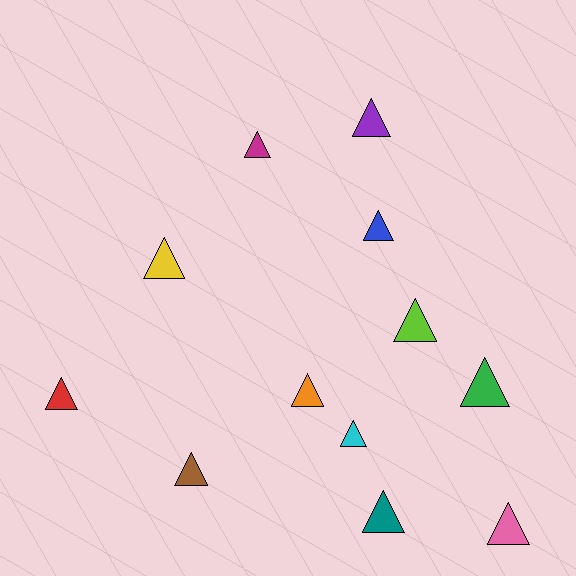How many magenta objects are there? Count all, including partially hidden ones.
There is 1 magenta object.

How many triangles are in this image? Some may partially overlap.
There are 12 triangles.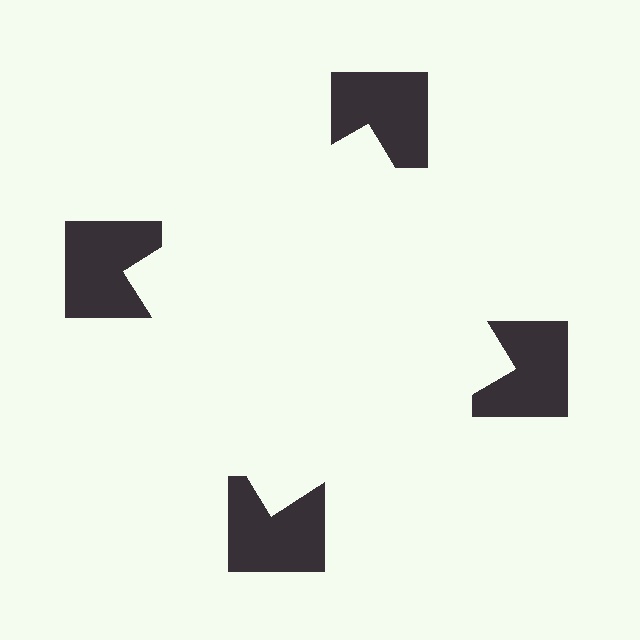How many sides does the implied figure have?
4 sides.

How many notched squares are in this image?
There are 4 — one at each vertex of the illusory square.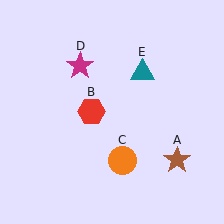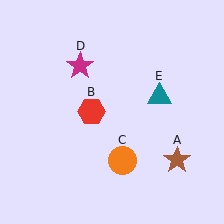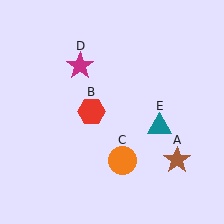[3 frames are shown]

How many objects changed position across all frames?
1 object changed position: teal triangle (object E).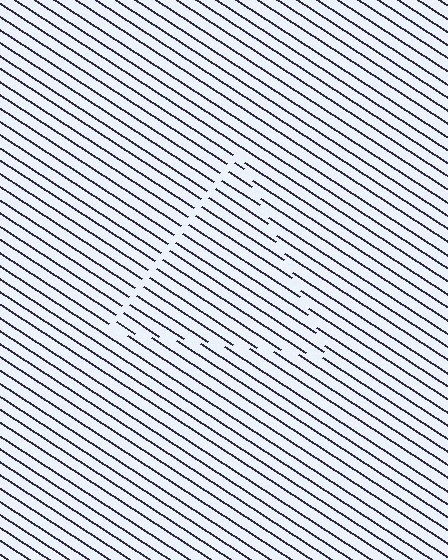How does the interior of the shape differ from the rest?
The interior of the shape contains the same grating, shifted by half a period — the contour is defined by the phase discontinuity where line-ends from the inner and outer gratings abut.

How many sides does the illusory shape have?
3 sides — the line-ends trace a triangle.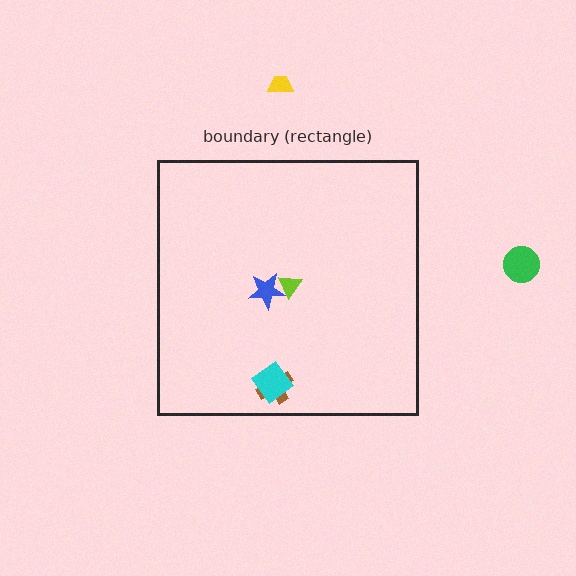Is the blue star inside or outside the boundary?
Inside.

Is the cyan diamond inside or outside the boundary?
Inside.